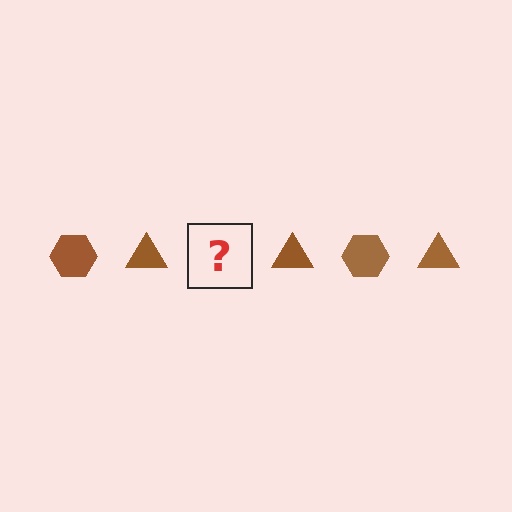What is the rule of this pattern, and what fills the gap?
The rule is that the pattern cycles through hexagon, triangle shapes in brown. The gap should be filled with a brown hexagon.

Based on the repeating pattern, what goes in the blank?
The blank should be a brown hexagon.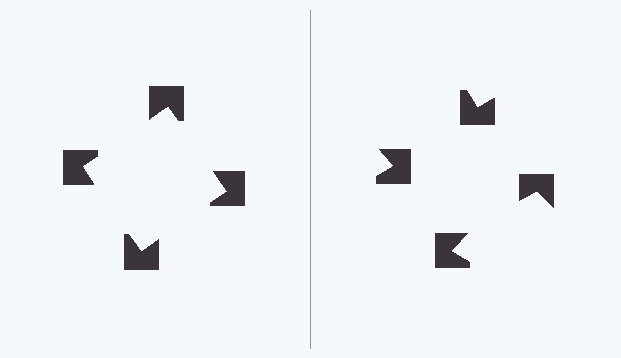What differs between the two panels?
The notched squares are positioned identically on both sides; only the wedge orientations differ. On the left they align to a square; on the right they are misaligned.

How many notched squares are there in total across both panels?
8 — 4 on each side.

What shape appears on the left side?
An illusory square.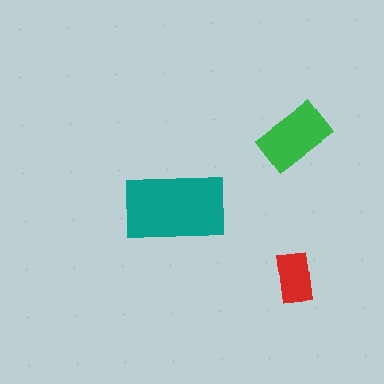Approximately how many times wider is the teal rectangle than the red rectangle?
About 2 times wider.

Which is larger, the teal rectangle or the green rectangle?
The teal one.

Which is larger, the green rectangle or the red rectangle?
The green one.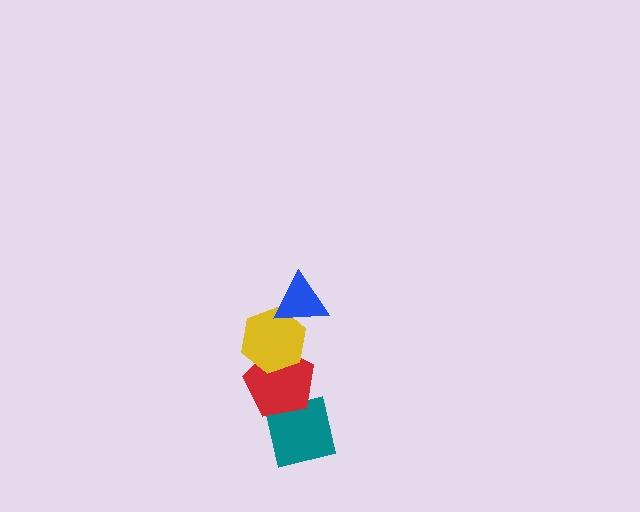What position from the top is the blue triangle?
The blue triangle is 1st from the top.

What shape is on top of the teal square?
The red pentagon is on top of the teal square.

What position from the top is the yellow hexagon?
The yellow hexagon is 2nd from the top.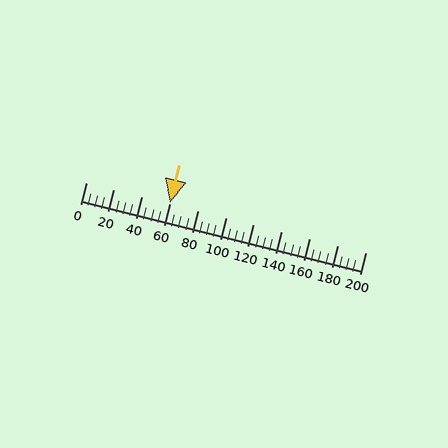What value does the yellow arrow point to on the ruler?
The yellow arrow points to approximately 60.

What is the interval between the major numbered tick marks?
The major tick marks are spaced 20 units apart.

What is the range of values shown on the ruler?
The ruler shows values from 0 to 200.